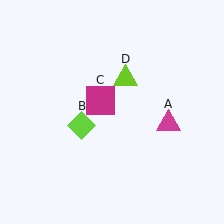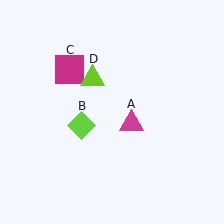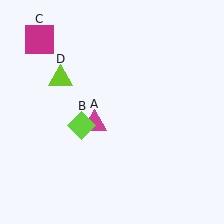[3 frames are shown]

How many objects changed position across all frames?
3 objects changed position: magenta triangle (object A), magenta square (object C), lime triangle (object D).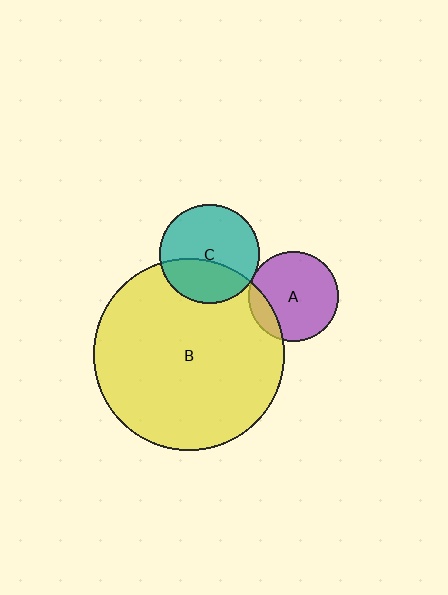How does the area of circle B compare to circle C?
Approximately 3.7 times.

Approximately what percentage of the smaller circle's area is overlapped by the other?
Approximately 15%.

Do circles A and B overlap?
Yes.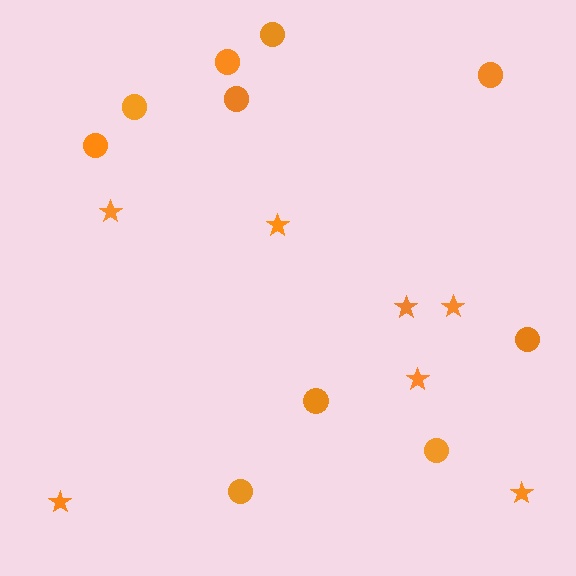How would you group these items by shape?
There are 2 groups: one group of stars (7) and one group of circles (10).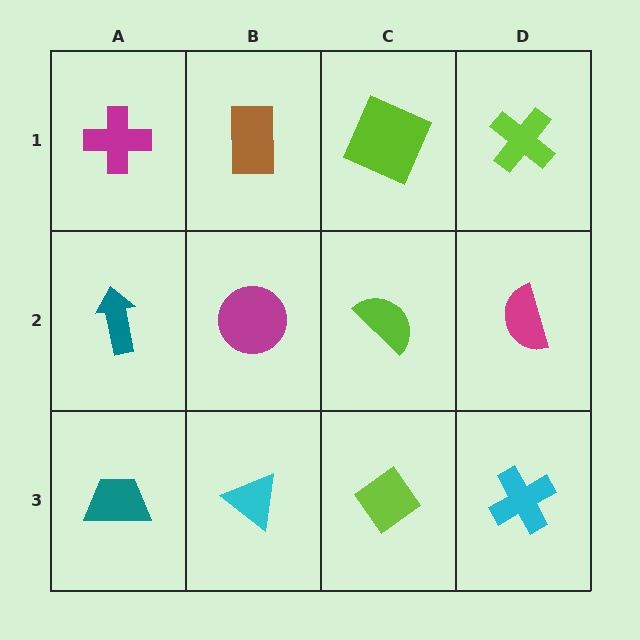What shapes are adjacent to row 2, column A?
A magenta cross (row 1, column A), a teal trapezoid (row 3, column A), a magenta circle (row 2, column B).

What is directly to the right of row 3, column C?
A cyan cross.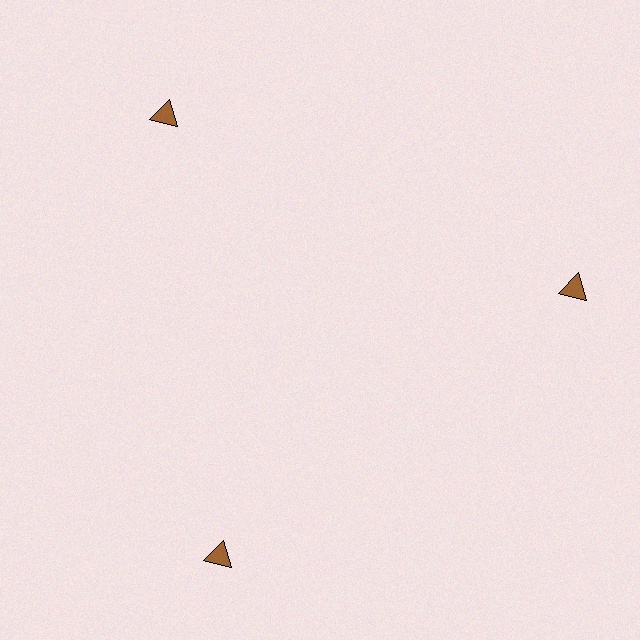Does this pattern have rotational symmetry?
Yes, this pattern has 3-fold rotational symmetry. It looks the same after rotating 120 degrees around the center.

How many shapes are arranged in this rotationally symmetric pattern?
There are 3 shapes, arranged in 3 groups of 1.